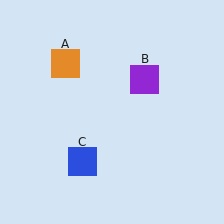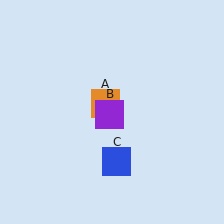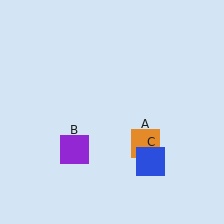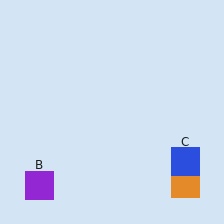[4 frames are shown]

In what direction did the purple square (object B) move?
The purple square (object B) moved down and to the left.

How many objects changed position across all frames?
3 objects changed position: orange square (object A), purple square (object B), blue square (object C).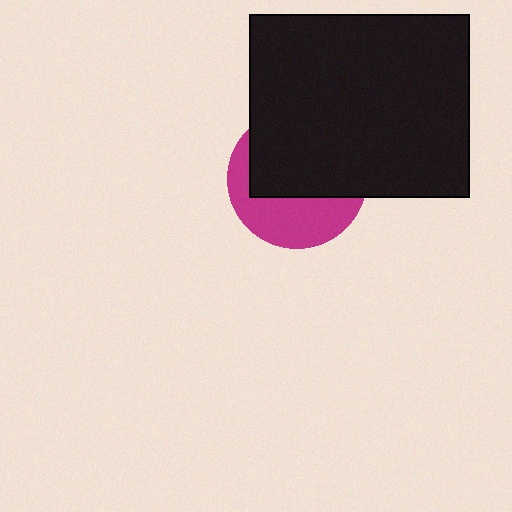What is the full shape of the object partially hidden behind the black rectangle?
The partially hidden object is a magenta circle.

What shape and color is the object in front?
The object in front is a black rectangle.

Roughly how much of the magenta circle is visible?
A small part of it is visible (roughly 41%).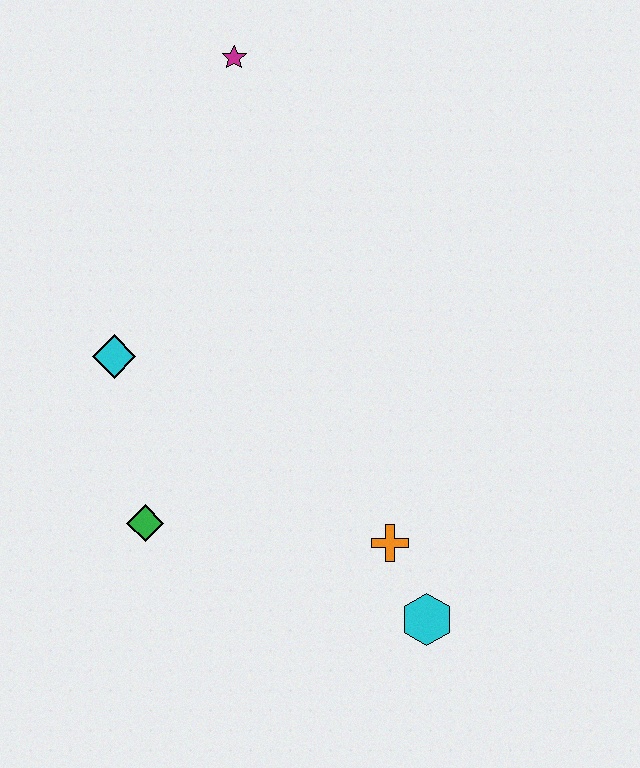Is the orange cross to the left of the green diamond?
No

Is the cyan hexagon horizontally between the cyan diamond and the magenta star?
No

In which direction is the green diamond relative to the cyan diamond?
The green diamond is below the cyan diamond.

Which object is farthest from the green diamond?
The magenta star is farthest from the green diamond.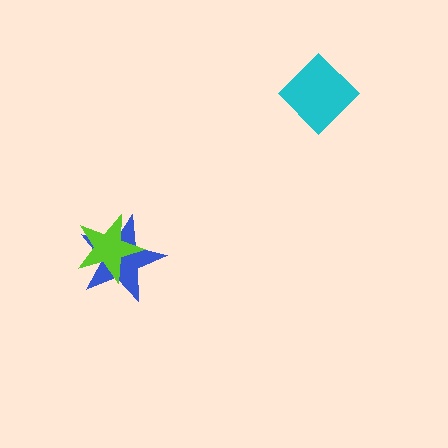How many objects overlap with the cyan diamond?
0 objects overlap with the cyan diamond.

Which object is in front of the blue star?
The lime star is in front of the blue star.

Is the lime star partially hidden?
No, no other shape covers it.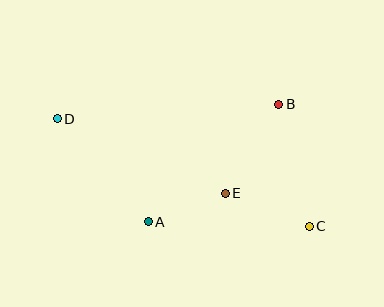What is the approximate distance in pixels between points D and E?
The distance between D and E is approximately 184 pixels.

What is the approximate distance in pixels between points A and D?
The distance between A and D is approximately 137 pixels.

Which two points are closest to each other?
Points A and E are closest to each other.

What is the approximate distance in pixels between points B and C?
The distance between B and C is approximately 126 pixels.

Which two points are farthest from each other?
Points C and D are farthest from each other.